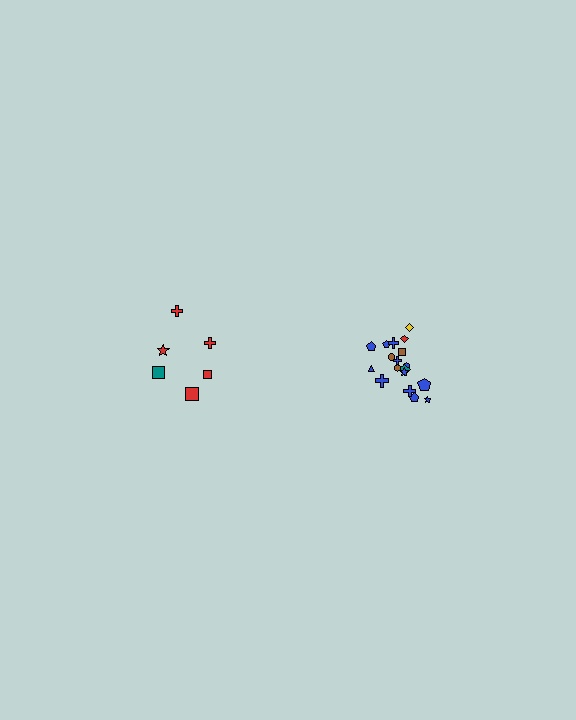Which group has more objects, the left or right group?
The right group.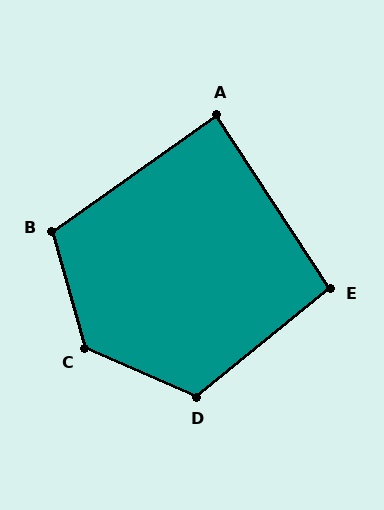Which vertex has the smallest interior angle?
A, at approximately 88 degrees.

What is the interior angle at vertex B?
Approximately 109 degrees (obtuse).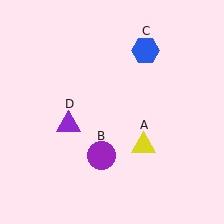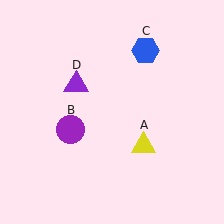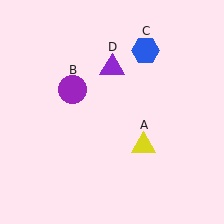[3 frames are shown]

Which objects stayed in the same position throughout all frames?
Yellow triangle (object A) and blue hexagon (object C) remained stationary.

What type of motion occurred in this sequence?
The purple circle (object B), purple triangle (object D) rotated clockwise around the center of the scene.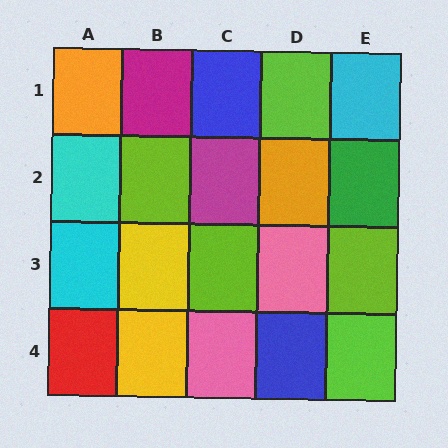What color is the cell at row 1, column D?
Lime.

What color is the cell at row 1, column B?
Magenta.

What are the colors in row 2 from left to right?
Cyan, lime, magenta, orange, green.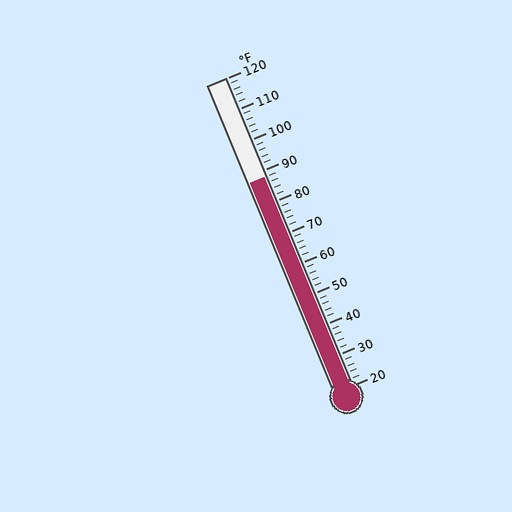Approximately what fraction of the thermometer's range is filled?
The thermometer is filled to approximately 70% of its range.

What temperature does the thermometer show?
The thermometer shows approximately 88°F.